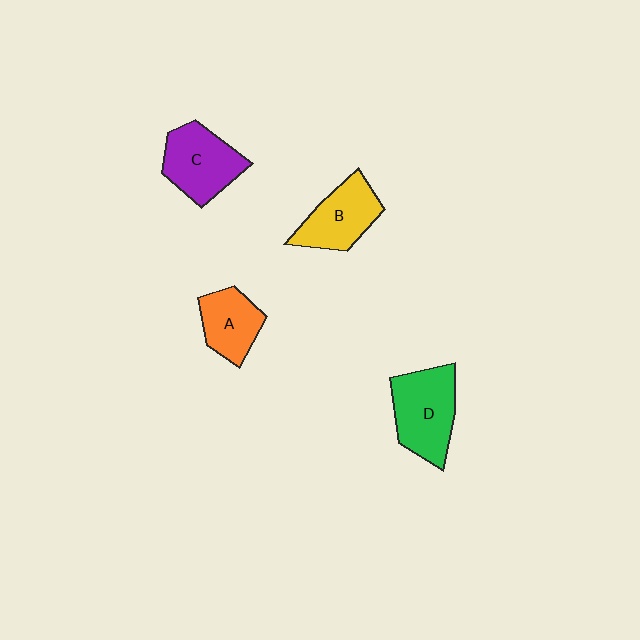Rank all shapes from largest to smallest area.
From largest to smallest: D (green), C (purple), B (yellow), A (orange).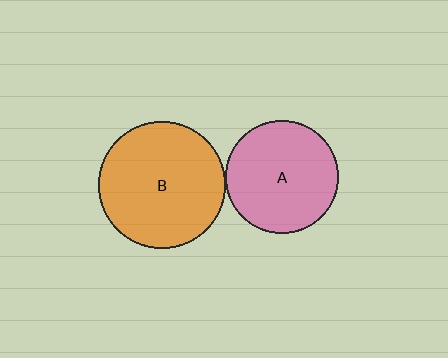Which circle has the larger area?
Circle B (orange).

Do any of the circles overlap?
No, none of the circles overlap.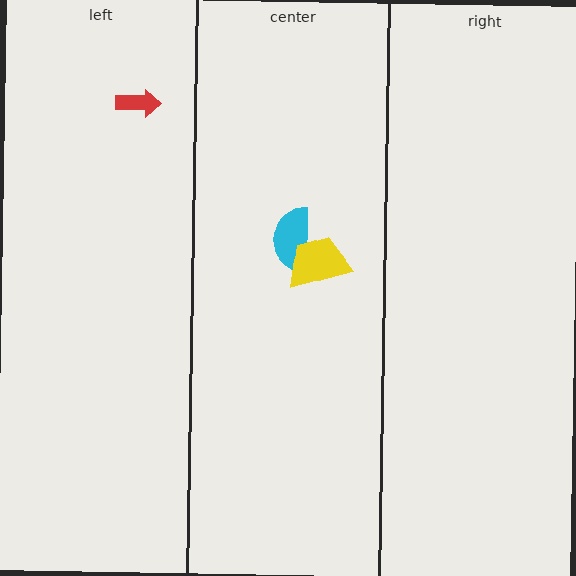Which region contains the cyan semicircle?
The center region.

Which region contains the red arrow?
The left region.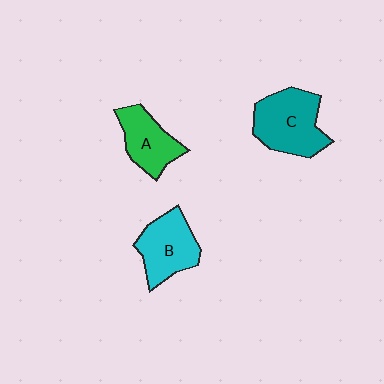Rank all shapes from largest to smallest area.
From largest to smallest: C (teal), B (cyan), A (green).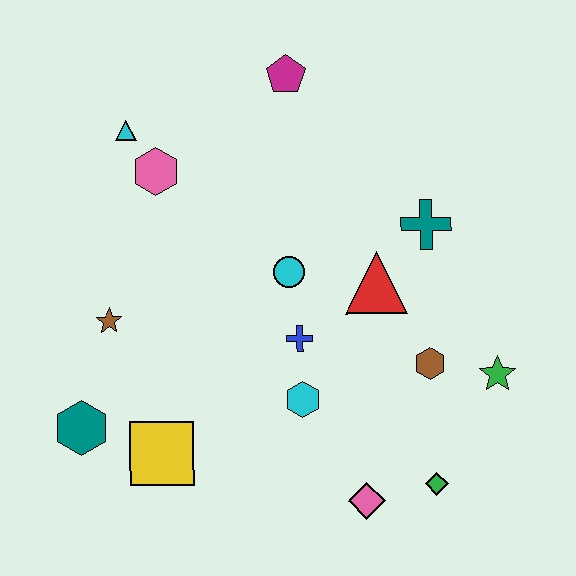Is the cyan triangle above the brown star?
Yes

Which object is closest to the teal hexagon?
The yellow square is closest to the teal hexagon.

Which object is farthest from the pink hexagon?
The green diamond is farthest from the pink hexagon.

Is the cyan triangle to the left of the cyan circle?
Yes